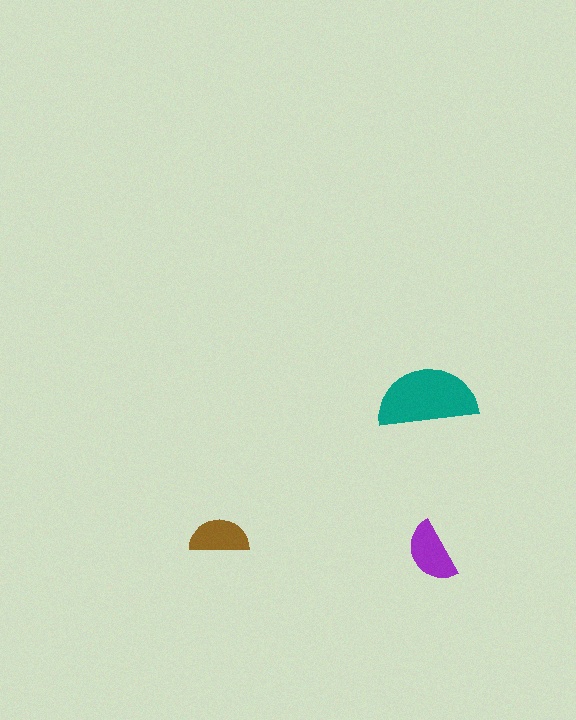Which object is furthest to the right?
The purple semicircle is rightmost.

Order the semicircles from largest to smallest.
the teal one, the purple one, the brown one.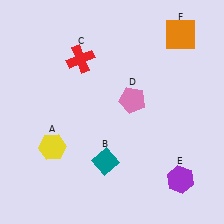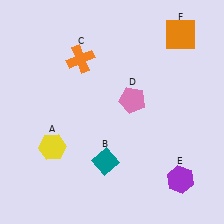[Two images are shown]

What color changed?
The cross (C) changed from red in Image 1 to orange in Image 2.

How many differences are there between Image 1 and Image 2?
There is 1 difference between the two images.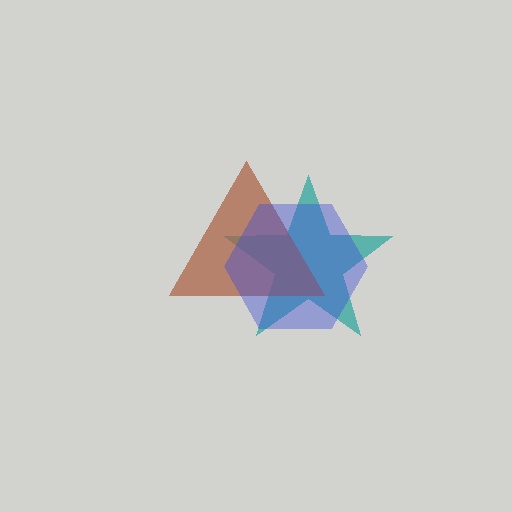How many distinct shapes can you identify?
There are 3 distinct shapes: a teal star, a brown triangle, a blue hexagon.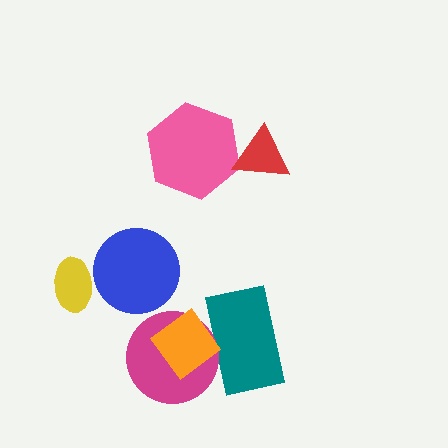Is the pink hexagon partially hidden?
Yes, it is partially covered by another shape.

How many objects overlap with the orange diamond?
2 objects overlap with the orange diamond.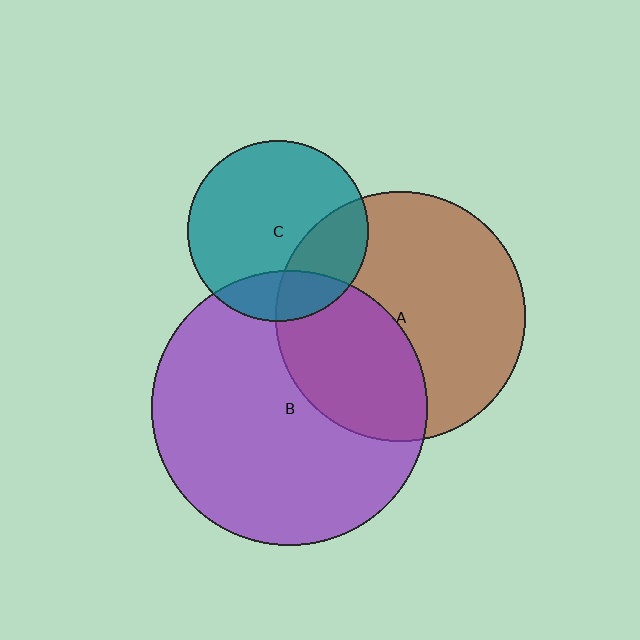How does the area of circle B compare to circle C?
Approximately 2.3 times.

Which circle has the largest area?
Circle B (purple).